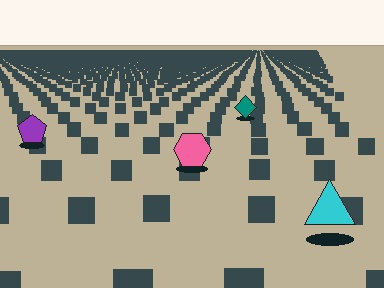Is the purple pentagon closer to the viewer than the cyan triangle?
No. The cyan triangle is closer — you can tell from the texture gradient: the ground texture is coarser near it.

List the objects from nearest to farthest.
From nearest to farthest: the cyan triangle, the pink hexagon, the purple pentagon, the teal diamond.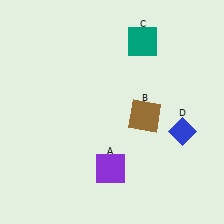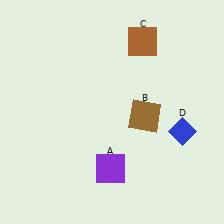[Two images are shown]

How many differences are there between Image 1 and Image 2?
There is 1 difference between the two images.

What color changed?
The square (C) changed from teal in Image 1 to brown in Image 2.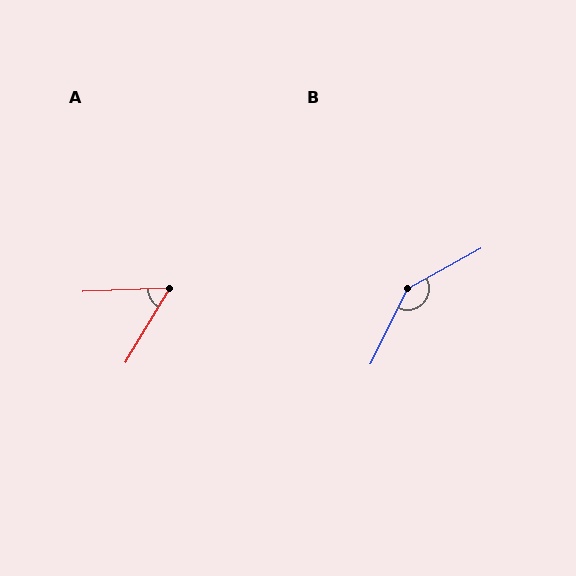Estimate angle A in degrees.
Approximately 57 degrees.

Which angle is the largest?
B, at approximately 145 degrees.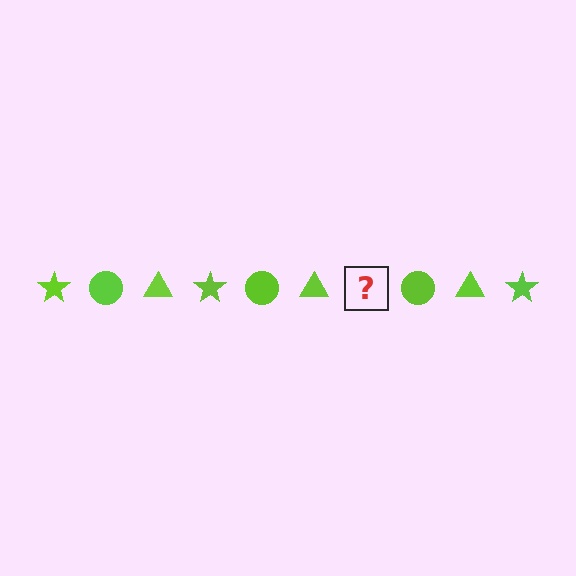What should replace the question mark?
The question mark should be replaced with a lime star.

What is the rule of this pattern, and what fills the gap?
The rule is that the pattern cycles through star, circle, triangle shapes in lime. The gap should be filled with a lime star.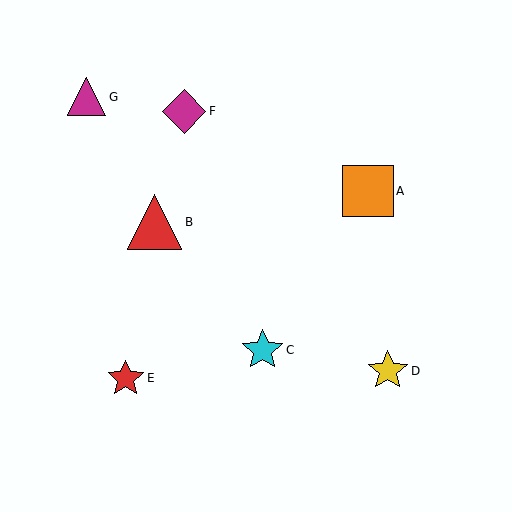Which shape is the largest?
The red triangle (labeled B) is the largest.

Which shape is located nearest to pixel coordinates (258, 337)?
The cyan star (labeled C) at (263, 350) is nearest to that location.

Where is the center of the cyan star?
The center of the cyan star is at (263, 350).